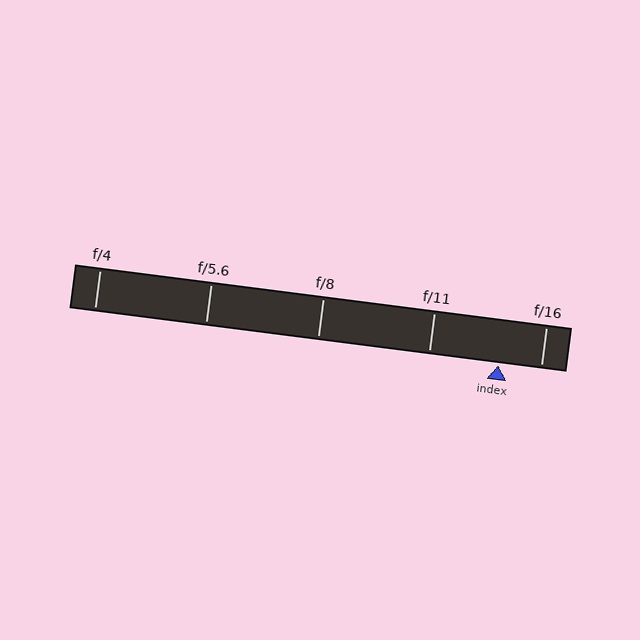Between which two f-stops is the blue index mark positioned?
The index mark is between f/11 and f/16.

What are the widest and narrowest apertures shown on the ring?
The widest aperture shown is f/4 and the narrowest is f/16.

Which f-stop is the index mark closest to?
The index mark is closest to f/16.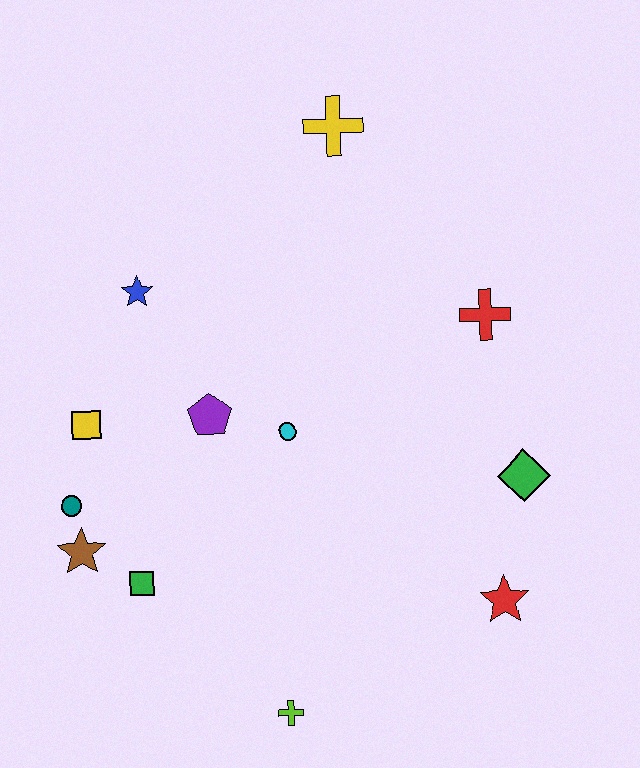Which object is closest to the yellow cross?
The red cross is closest to the yellow cross.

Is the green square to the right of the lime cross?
No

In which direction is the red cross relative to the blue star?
The red cross is to the right of the blue star.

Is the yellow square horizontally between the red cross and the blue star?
No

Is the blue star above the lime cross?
Yes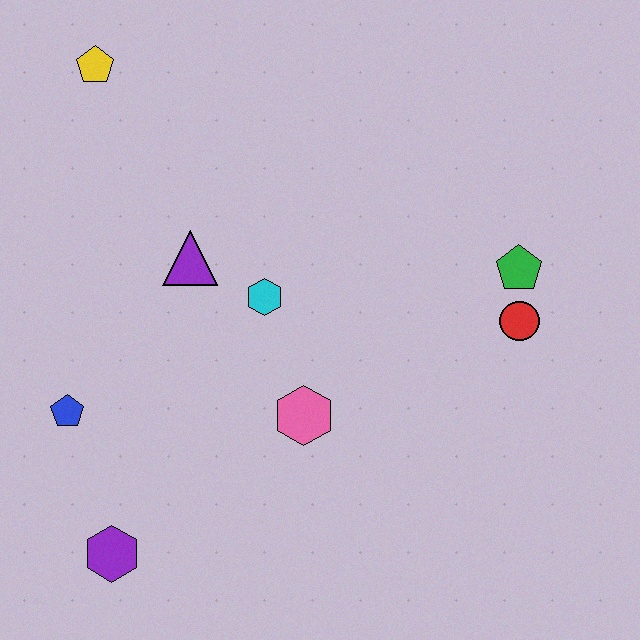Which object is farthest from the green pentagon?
The purple hexagon is farthest from the green pentagon.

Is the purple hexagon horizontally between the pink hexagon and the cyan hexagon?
No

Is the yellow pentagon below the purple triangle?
No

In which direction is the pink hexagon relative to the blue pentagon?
The pink hexagon is to the right of the blue pentagon.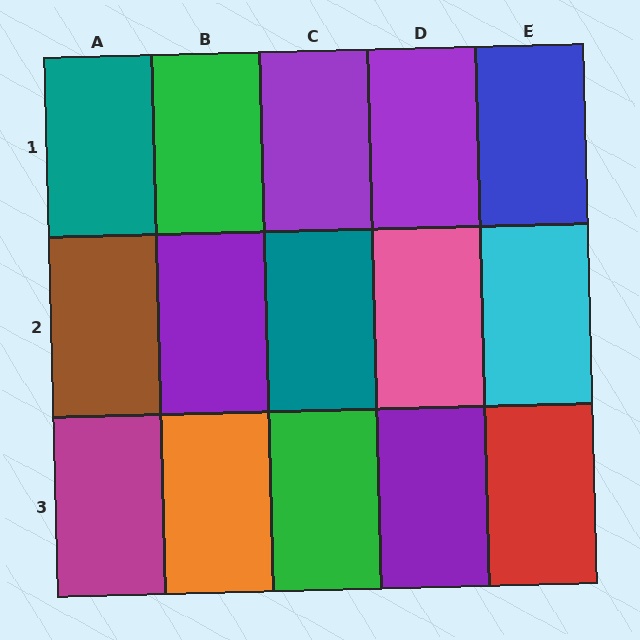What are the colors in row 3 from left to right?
Magenta, orange, green, purple, red.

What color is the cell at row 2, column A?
Brown.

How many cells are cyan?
1 cell is cyan.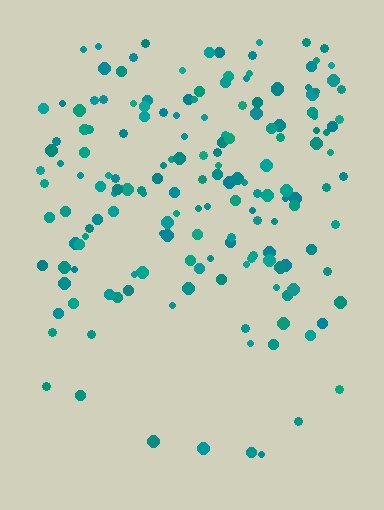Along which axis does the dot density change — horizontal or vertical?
Vertical.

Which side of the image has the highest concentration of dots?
The top.